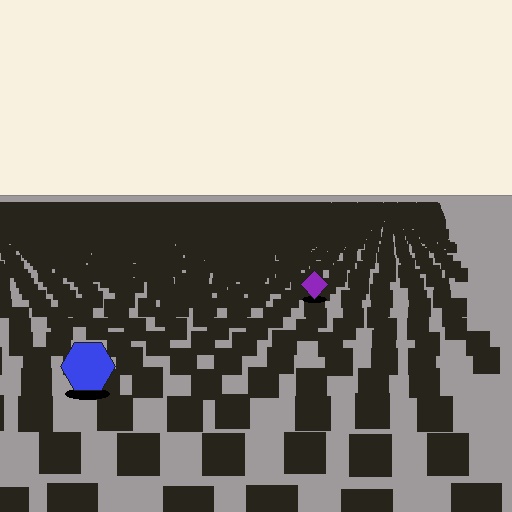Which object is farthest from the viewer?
The purple diamond is farthest from the viewer. It appears smaller and the ground texture around it is denser.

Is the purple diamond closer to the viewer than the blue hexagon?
No. The blue hexagon is closer — you can tell from the texture gradient: the ground texture is coarser near it.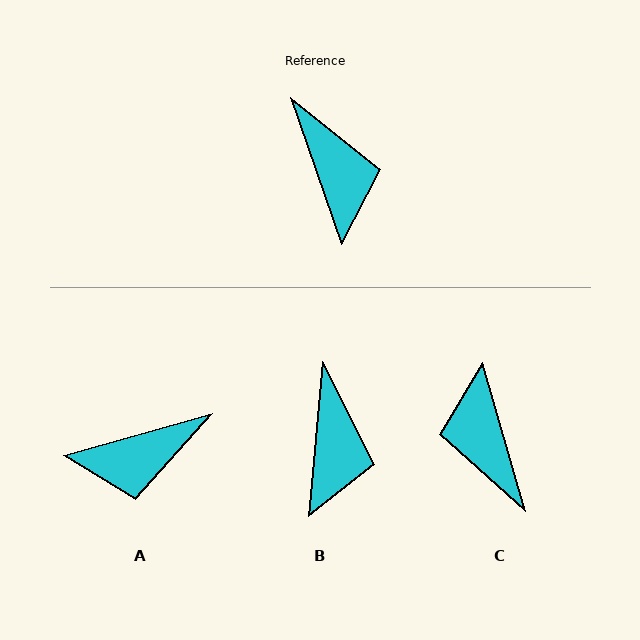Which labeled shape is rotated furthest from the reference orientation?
C, about 177 degrees away.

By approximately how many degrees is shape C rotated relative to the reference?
Approximately 177 degrees counter-clockwise.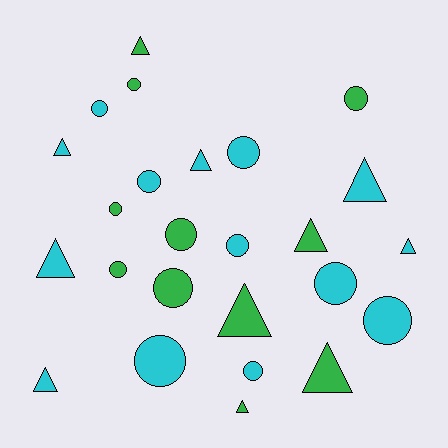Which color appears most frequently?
Cyan, with 14 objects.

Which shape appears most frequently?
Circle, with 14 objects.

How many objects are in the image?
There are 25 objects.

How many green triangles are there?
There are 5 green triangles.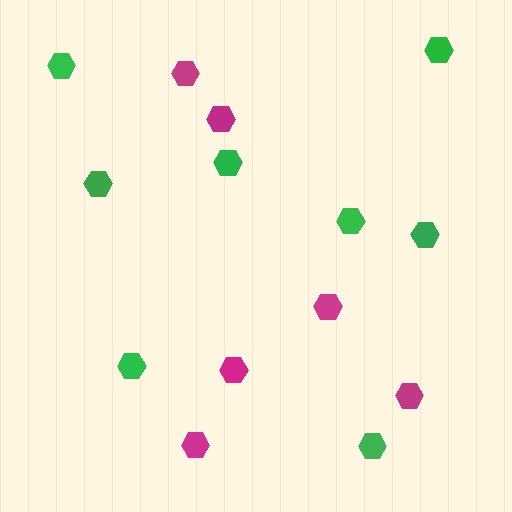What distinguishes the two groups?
There are 2 groups: one group of green hexagons (8) and one group of magenta hexagons (6).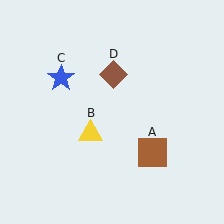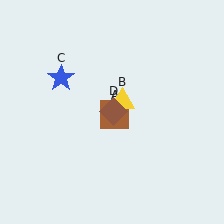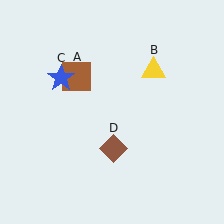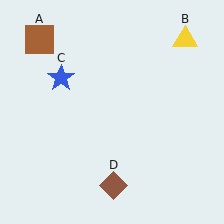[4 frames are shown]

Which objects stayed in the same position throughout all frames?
Blue star (object C) remained stationary.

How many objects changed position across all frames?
3 objects changed position: brown square (object A), yellow triangle (object B), brown diamond (object D).